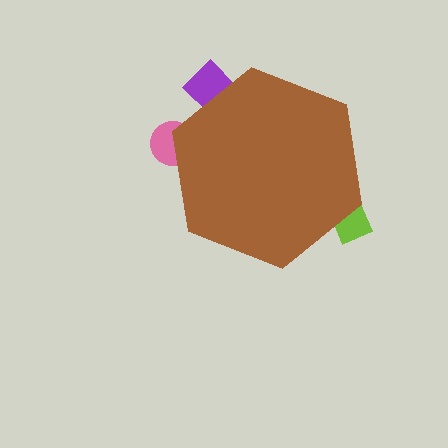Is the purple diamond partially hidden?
Yes, the purple diamond is partially hidden behind the brown hexagon.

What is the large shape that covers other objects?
A brown hexagon.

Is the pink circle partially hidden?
Yes, the pink circle is partially hidden behind the brown hexagon.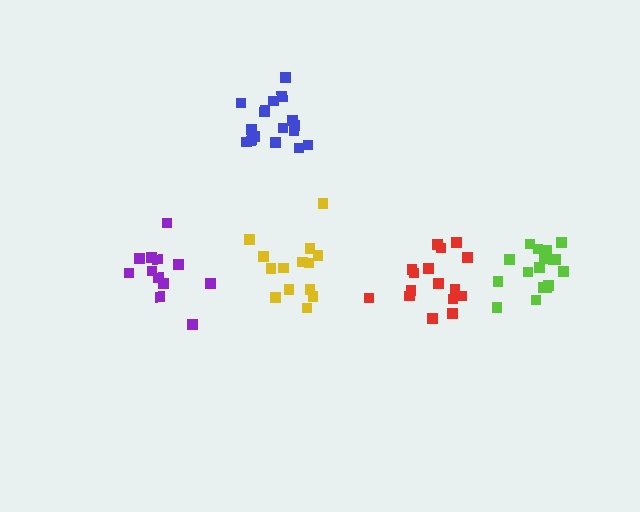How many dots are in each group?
Group 1: 17 dots, Group 2: 18 dots, Group 3: 12 dots, Group 4: 16 dots, Group 5: 14 dots (77 total).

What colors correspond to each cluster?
The clusters are colored: lime, blue, purple, red, yellow.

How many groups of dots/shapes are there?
There are 5 groups.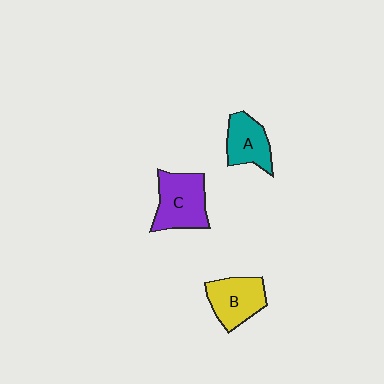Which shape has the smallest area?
Shape A (teal).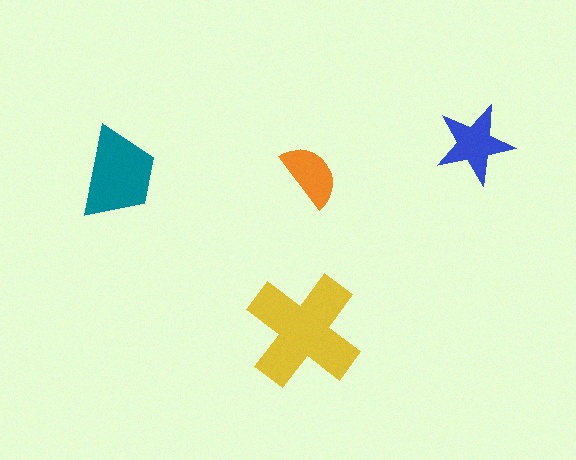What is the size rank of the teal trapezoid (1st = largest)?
2nd.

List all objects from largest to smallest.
The yellow cross, the teal trapezoid, the blue star, the orange semicircle.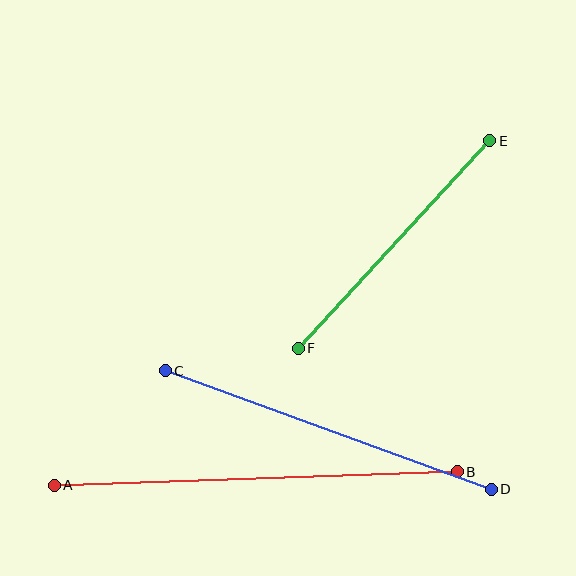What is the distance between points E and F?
The distance is approximately 282 pixels.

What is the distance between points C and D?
The distance is approximately 347 pixels.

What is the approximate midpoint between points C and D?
The midpoint is at approximately (328, 430) pixels.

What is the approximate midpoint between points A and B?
The midpoint is at approximately (256, 479) pixels.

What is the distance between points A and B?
The distance is approximately 403 pixels.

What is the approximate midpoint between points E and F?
The midpoint is at approximately (394, 245) pixels.